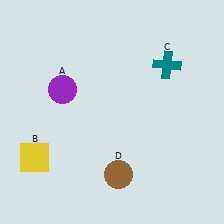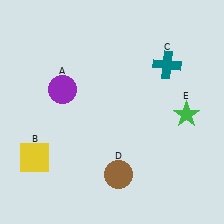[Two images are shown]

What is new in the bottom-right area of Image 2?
A green star (E) was added in the bottom-right area of Image 2.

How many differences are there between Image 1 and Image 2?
There is 1 difference between the two images.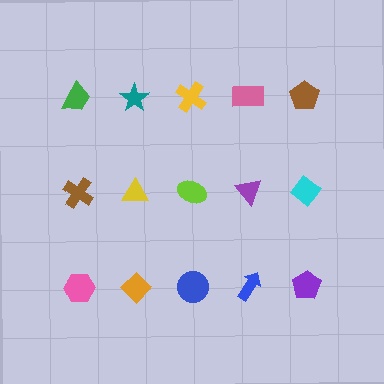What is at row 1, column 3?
A yellow cross.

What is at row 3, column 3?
A blue circle.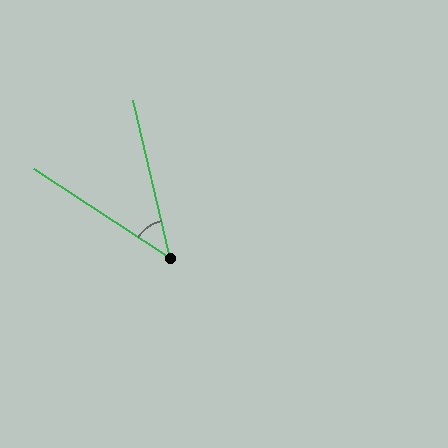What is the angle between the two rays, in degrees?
Approximately 44 degrees.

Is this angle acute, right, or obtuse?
It is acute.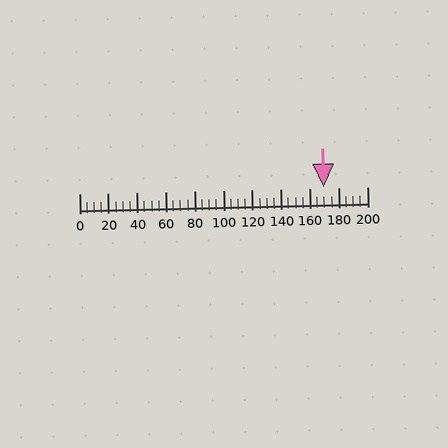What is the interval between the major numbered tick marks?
The major tick marks are spaced 20 units apart.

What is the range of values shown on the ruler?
The ruler shows values from 0 to 200.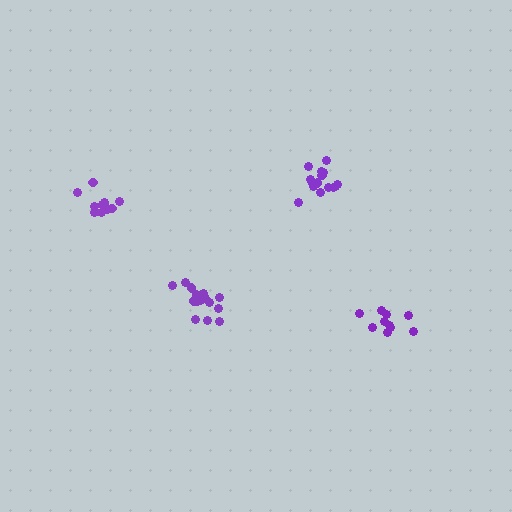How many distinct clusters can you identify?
There are 4 distinct clusters.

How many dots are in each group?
Group 1: 15 dots, Group 2: 11 dots, Group 3: 15 dots, Group 4: 10 dots (51 total).